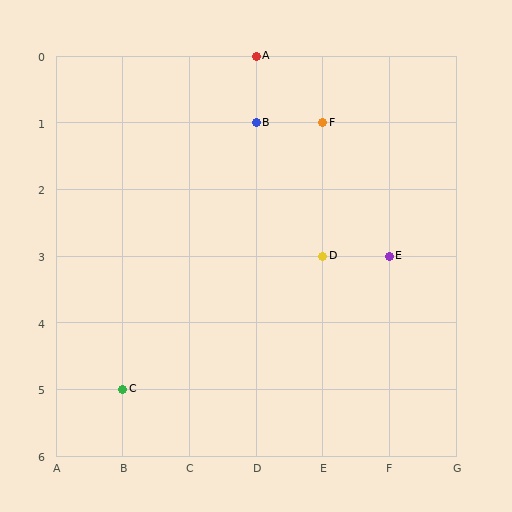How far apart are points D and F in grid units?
Points D and F are 2 rows apart.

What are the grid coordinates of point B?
Point B is at grid coordinates (D, 1).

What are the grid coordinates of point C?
Point C is at grid coordinates (B, 5).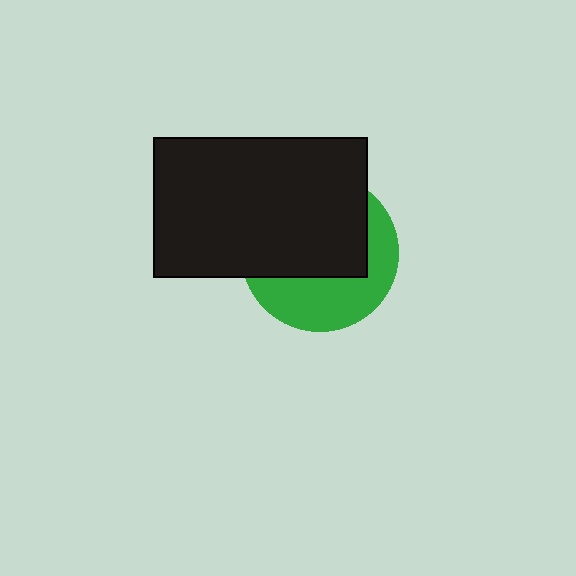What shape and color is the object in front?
The object in front is a black rectangle.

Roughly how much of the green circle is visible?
A small part of it is visible (roughly 41%).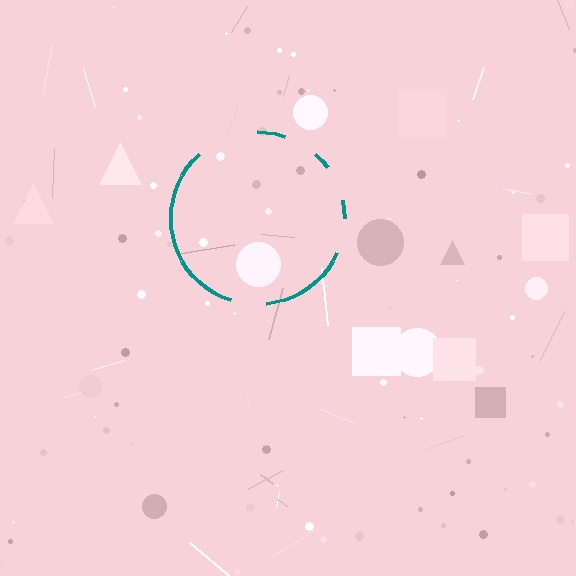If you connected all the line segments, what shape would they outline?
They would outline a circle.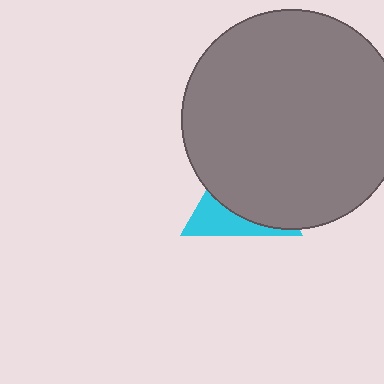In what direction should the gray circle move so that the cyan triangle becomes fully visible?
The gray circle should move up. That is the shortest direction to clear the overlap and leave the cyan triangle fully visible.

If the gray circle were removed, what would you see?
You would see the complete cyan triangle.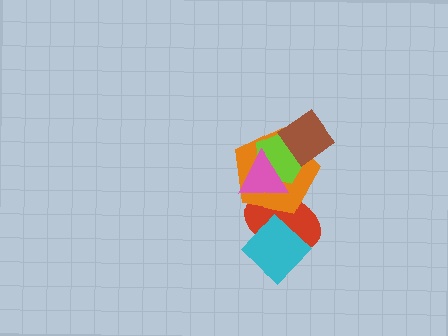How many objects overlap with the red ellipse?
3 objects overlap with the red ellipse.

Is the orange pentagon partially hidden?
Yes, it is partially covered by another shape.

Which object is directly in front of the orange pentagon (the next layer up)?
The lime pentagon is directly in front of the orange pentagon.